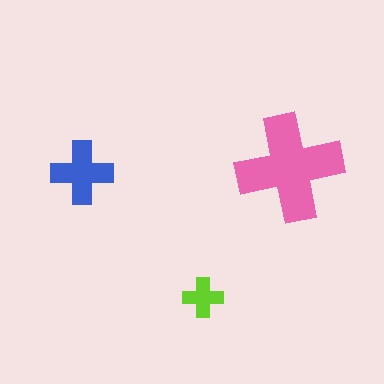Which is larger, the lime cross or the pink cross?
The pink one.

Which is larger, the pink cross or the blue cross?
The pink one.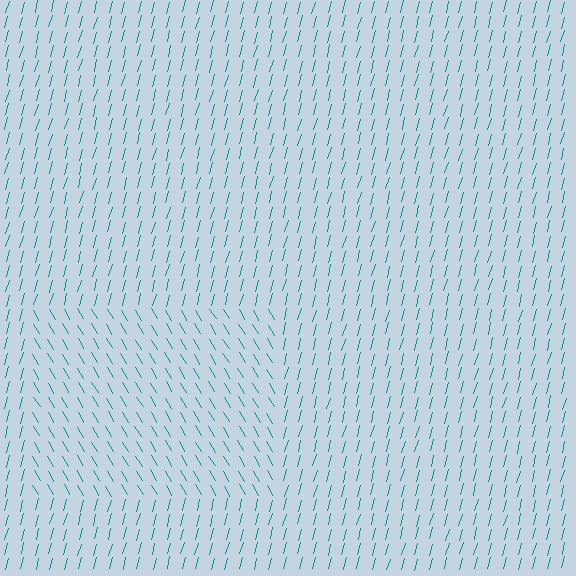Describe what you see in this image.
The image is filled with small teal line segments. A rectangle region in the image has lines oriented differently from the surrounding lines, creating a visible texture boundary.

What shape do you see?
I see a rectangle.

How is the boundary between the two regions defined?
The boundary is defined purely by a change in line orientation (approximately 45 degrees difference). All lines are the same color and thickness.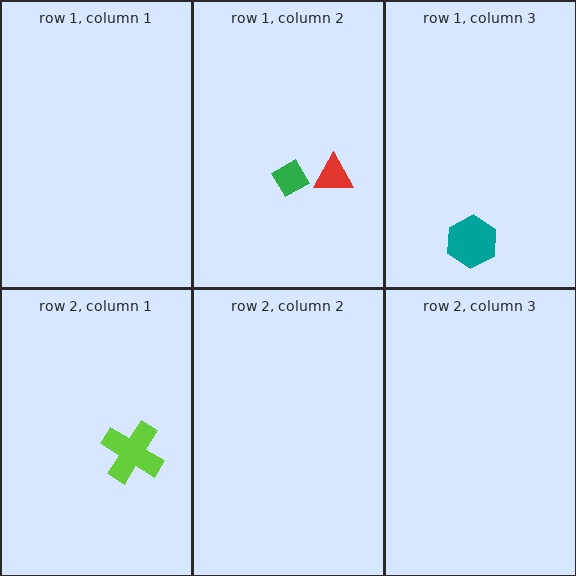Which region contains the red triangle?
The row 1, column 2 region.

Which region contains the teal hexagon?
The row 1, column 3 region.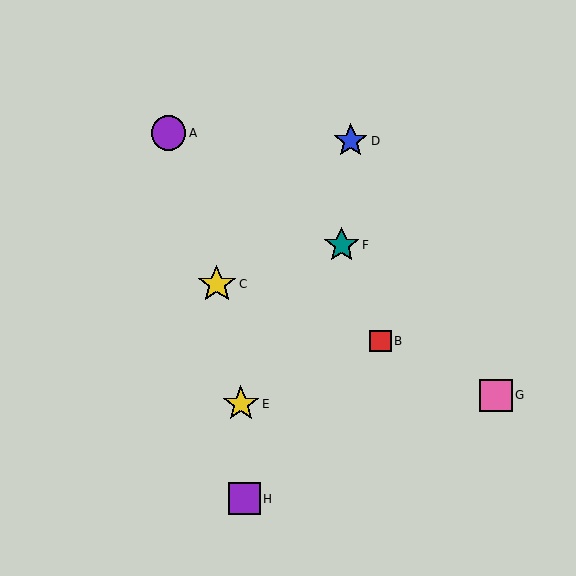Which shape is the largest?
The yellow star (labeled C) is the largest.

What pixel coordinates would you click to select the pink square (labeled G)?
Click at (496, 395) to select the pink square G.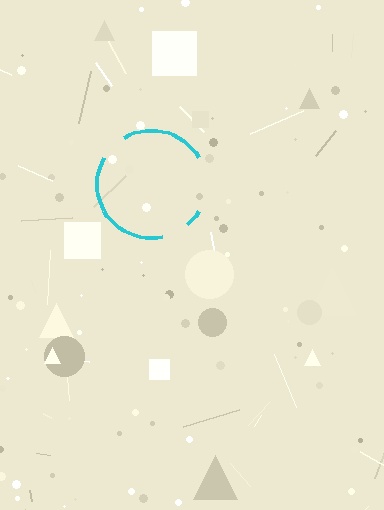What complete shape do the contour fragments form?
The contour fragments form a circle.